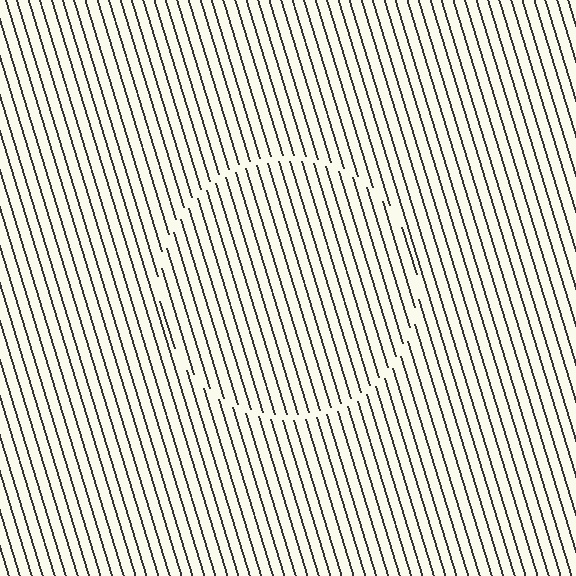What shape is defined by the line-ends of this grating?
An illusory circle. The interior of the shape contains the same grating, shifted by half a period — the contour is defined by the phase discontinuity where line-ends from the inner and outer gratings abut.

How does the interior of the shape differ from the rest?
The interior of the shape contains the same grating, shifted by half a period — the contour is defined by the phase discontinuity where line-ends from the inner and outer gratings abut.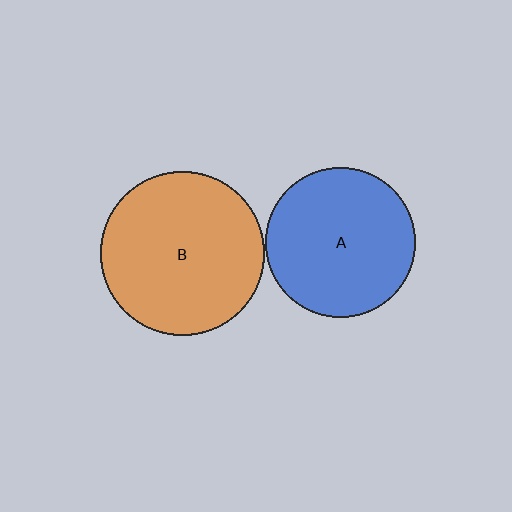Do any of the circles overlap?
No, none of the circles overlap.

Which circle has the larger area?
Circle B (orange).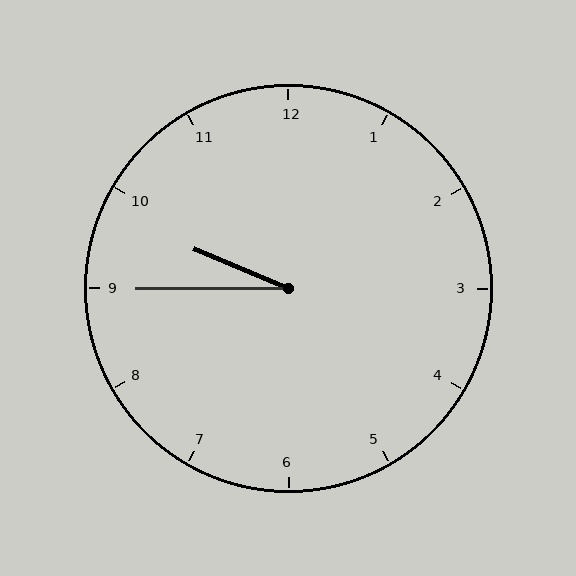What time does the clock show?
9:45.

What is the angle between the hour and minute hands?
Approximately 22 degrees.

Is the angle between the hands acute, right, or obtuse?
It is acute.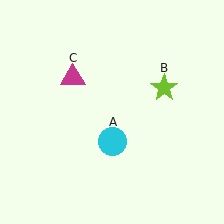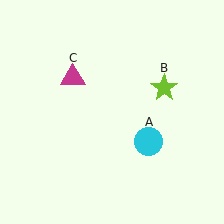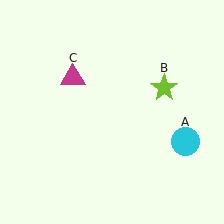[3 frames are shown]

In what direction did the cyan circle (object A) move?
The cyan circle (object A) moved right.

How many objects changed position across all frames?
1 object changed position: cyan circle (object A).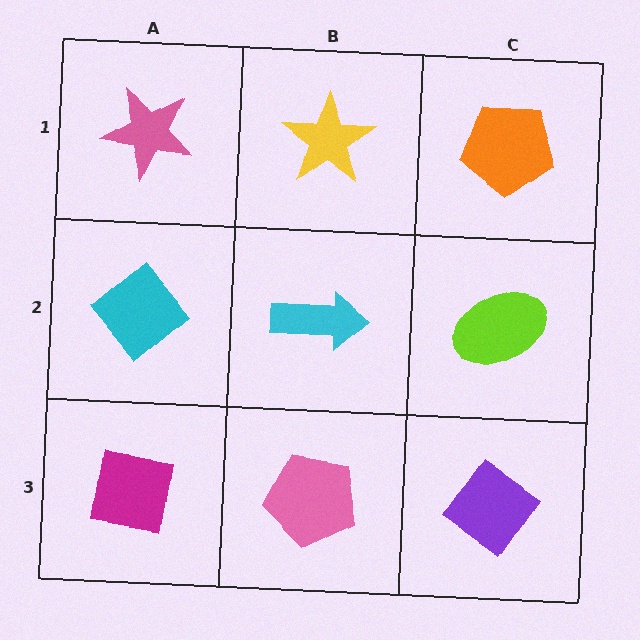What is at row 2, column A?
A cyan diamond.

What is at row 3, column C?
A purple diamond.